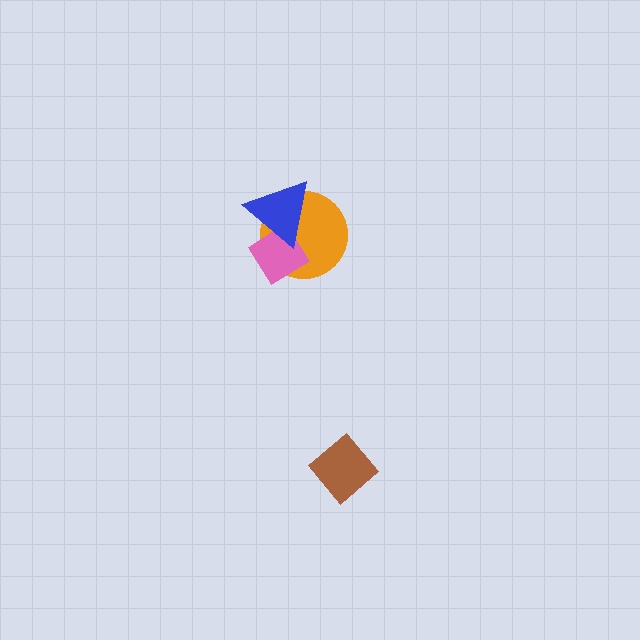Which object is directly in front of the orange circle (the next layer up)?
The pink diamond is directly in front of the orange circle.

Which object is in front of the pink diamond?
The blue triangle is in front of the pink diamond.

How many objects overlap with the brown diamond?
0 objects overlap with the brown diamond.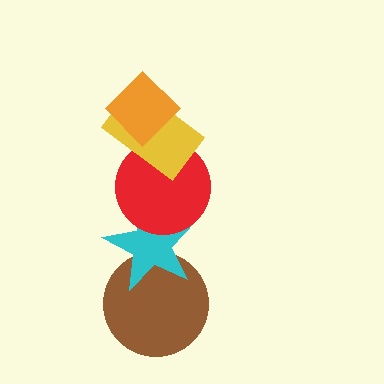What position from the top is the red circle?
The red circle is 3rd from the top.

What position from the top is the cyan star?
The cyan star is 4th from the top.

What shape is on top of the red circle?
The yellow rectangle is on top of the red circle.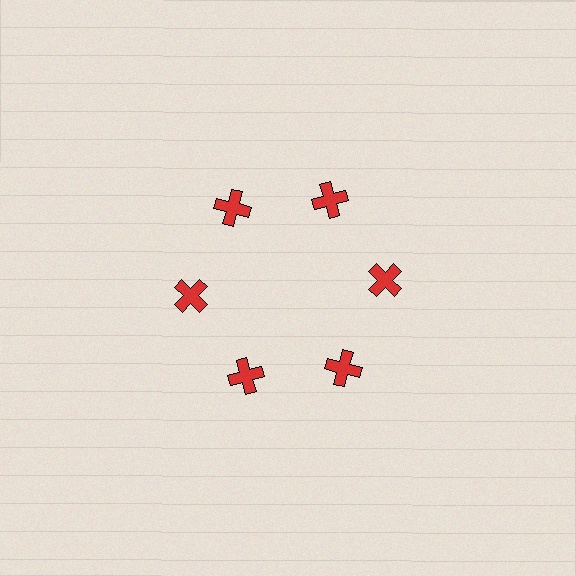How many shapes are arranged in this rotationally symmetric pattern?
There are 6 shapes, arranged in 6 groups of 1.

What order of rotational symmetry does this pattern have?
This pattern has 6-fold rotational symmetry.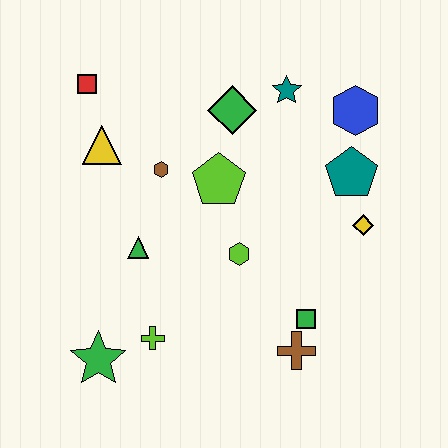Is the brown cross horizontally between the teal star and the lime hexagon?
No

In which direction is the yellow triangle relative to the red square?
The yellow triangle is below the red square.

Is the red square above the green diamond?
Yes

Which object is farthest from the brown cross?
The red square is farthest from the brown cross.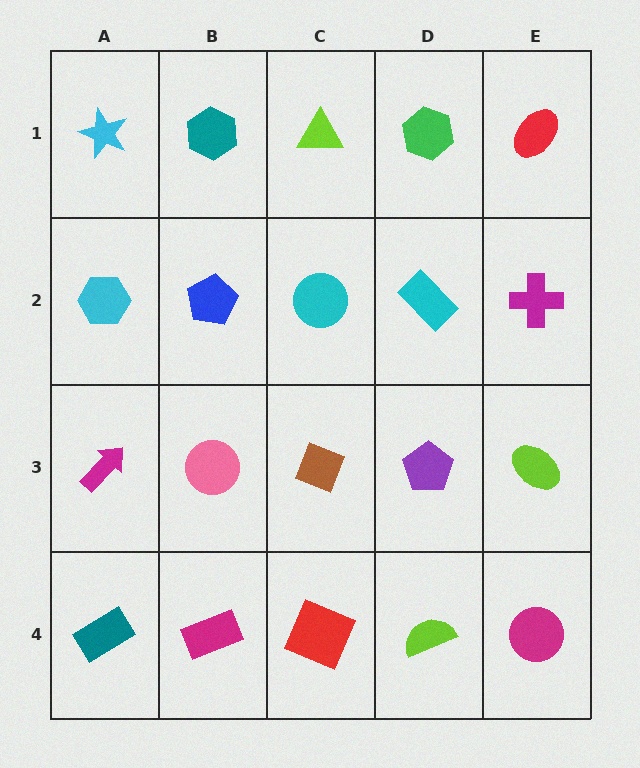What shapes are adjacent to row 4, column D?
A purple pentagon (row 3, column D), a red square (row 4, column C), a magenta circle (row 4, column E).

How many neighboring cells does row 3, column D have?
4.